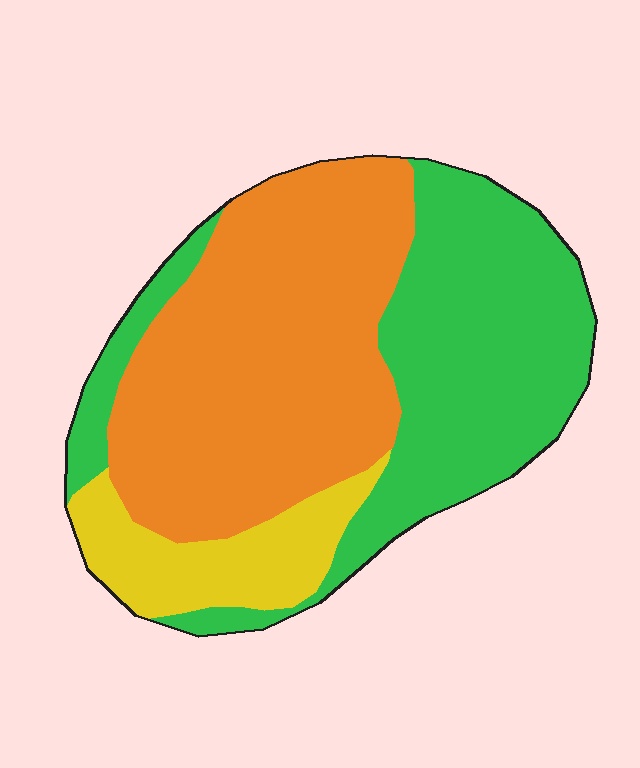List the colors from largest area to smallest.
From largest to smallest: orange, green, yellow.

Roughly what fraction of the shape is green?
Green takes up between a quarter and a half of the shape.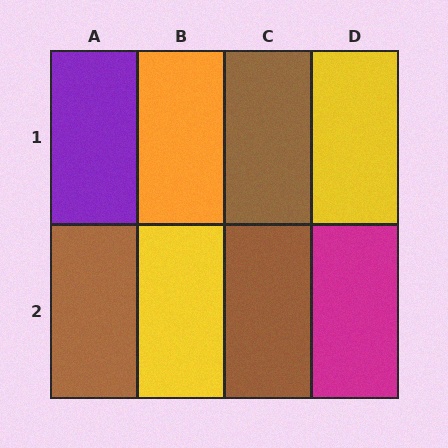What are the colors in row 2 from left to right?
Brown, yellow, brown, magenta.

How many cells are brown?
3 cells are brown.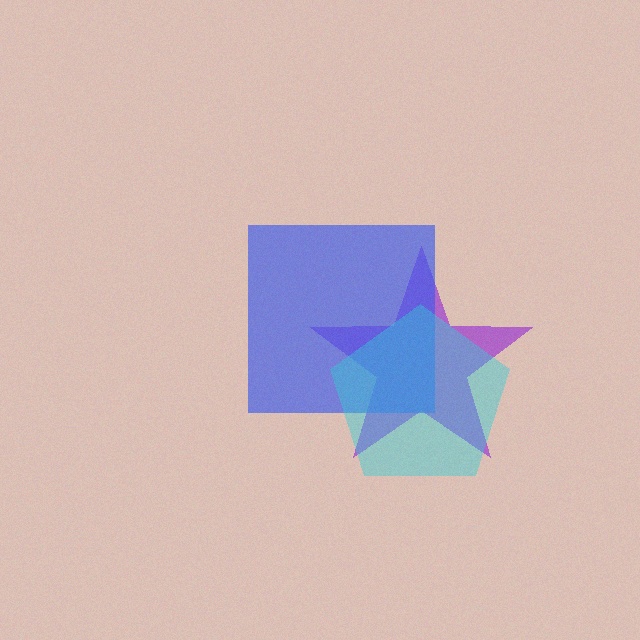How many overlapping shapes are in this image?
There are 3 overlapping shapes in the image.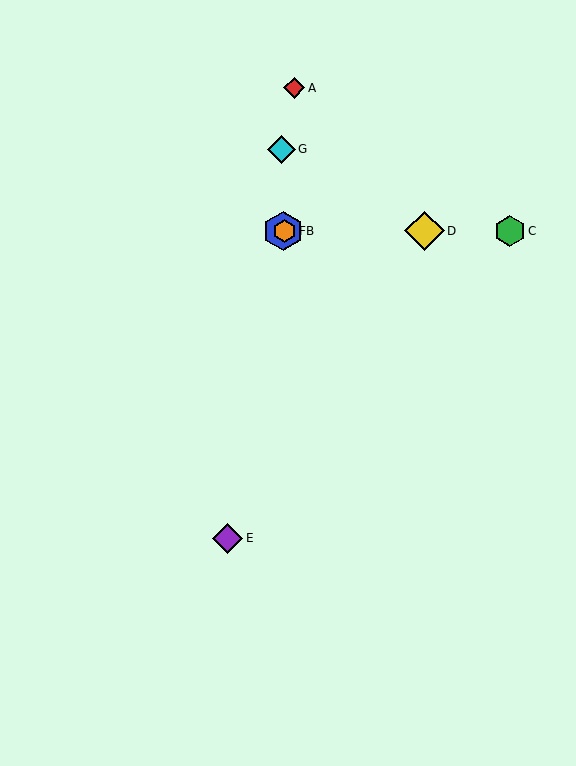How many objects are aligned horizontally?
4 objects (B, C, D, F) are aligned horizontally.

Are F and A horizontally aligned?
No, F is at y≈231 and A is at y≈88.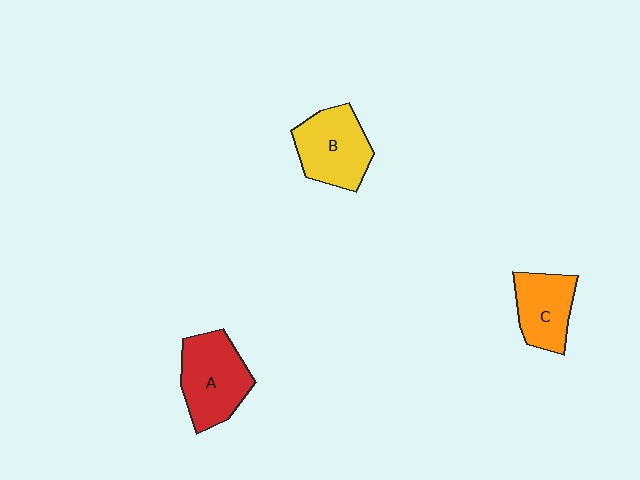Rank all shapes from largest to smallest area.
From largest to smallest: A (red), B (yellow), C (orange).